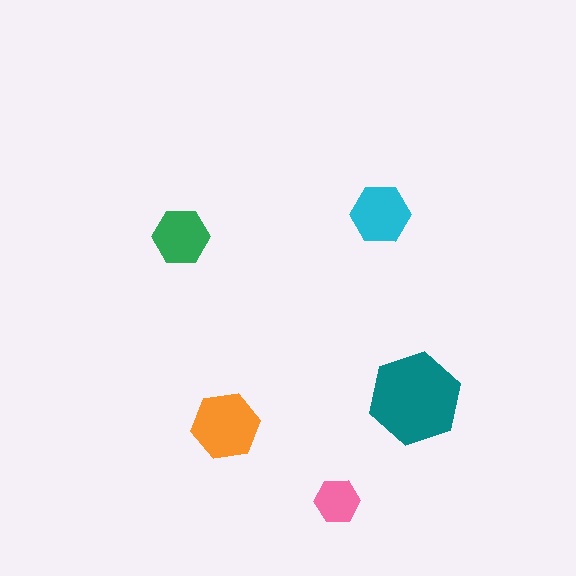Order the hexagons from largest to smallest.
the teal one, the orange one, the cyan one, the green one, the pink one.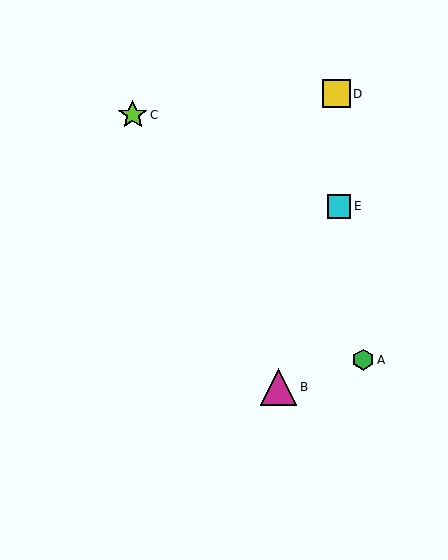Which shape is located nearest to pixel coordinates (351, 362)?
The green hexagon (labeled A) at (363, 360) is nearest to that location.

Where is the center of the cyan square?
The center of the cyan square is at (339, 206).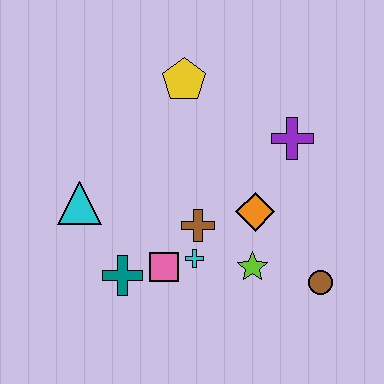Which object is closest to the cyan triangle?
The teal cross is closest to the cyan triangle.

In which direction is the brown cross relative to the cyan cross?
The brown cross is above the cyan cross.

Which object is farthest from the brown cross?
The yellow pentagon is farthest from the brown cross.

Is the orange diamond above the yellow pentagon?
No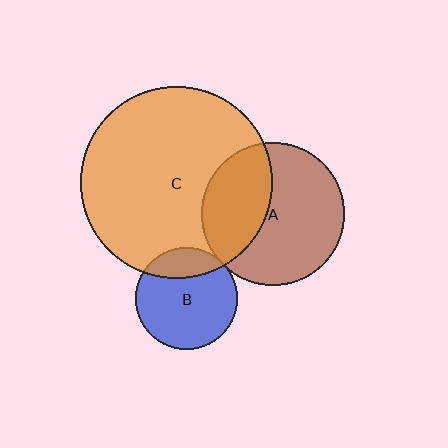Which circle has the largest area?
Circle C (orange).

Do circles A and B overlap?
Yes.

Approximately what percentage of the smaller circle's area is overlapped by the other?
Approximately 5%.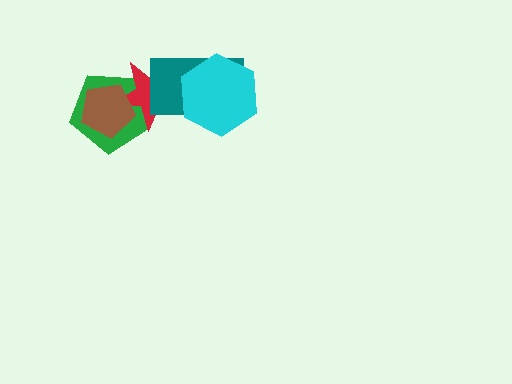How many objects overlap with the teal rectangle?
2 objects overlap with the teal rectangle.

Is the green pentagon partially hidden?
Yes, it is partially covered by another shape.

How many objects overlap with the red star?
4 objects overlap with the red star.